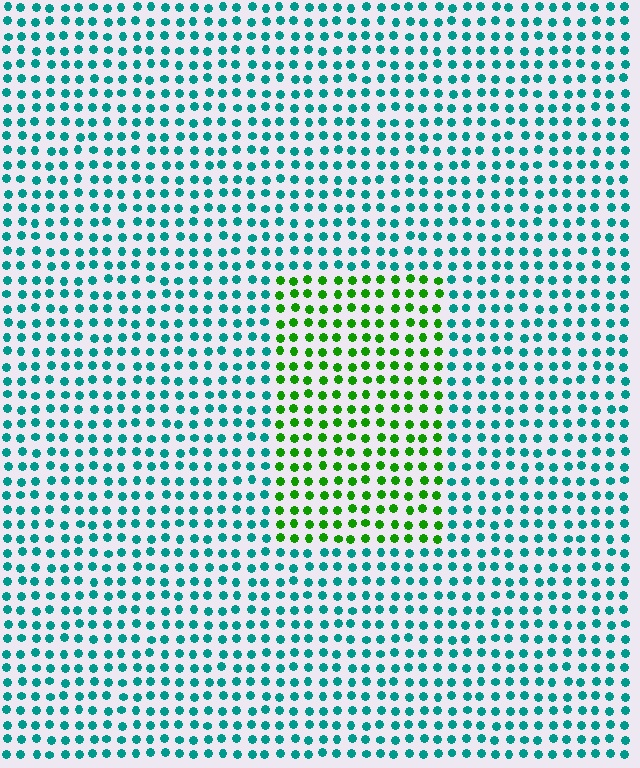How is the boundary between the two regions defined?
The boundary is defined purely by a slight shift in hue (about 59 degrees). Spacing, size, and orientation are identical on both sides.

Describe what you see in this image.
The image is filled with small teal elements in a uniform arrangement. A rectangle-shaped region is visible where the elements are tinted to a slightly different hue, forming a subtle color boundary.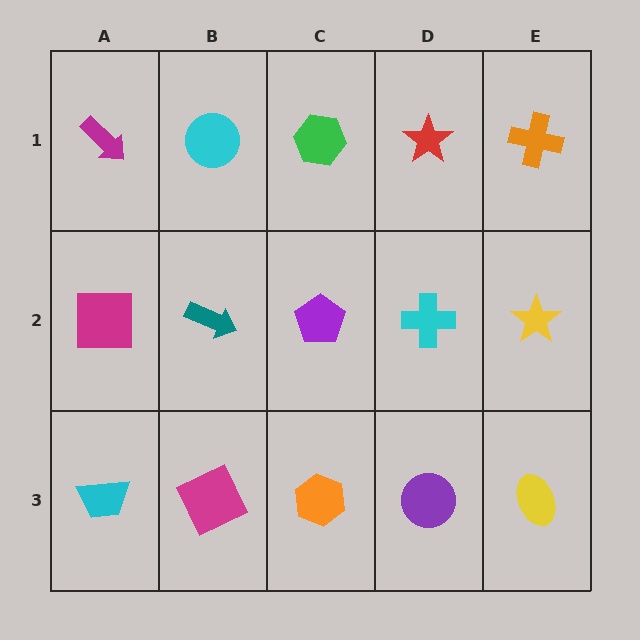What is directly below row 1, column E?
A yellow star.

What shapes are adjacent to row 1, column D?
A cyan cross (row 2, column D), a green hexagon (row 1, column C), an orange cross (row 1, column E).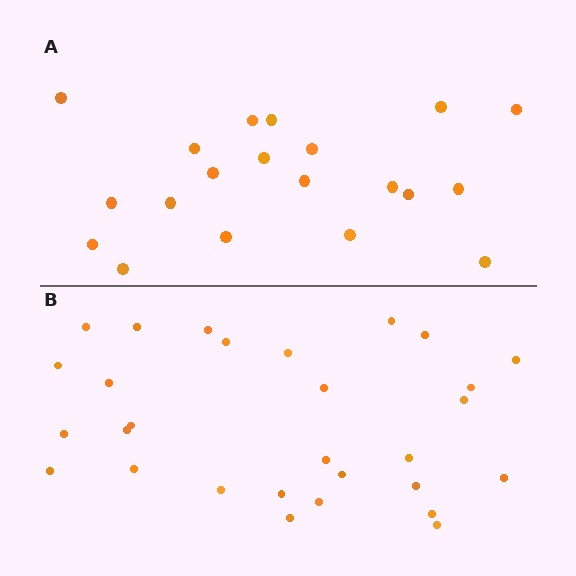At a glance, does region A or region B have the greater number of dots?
Region B (the bottom region) has more dots.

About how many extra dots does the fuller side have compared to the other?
Region B has roughly 8 or so more dots than region A.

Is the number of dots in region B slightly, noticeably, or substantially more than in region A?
Region B has substantially more. The ratio is roughly 1.4 to 1.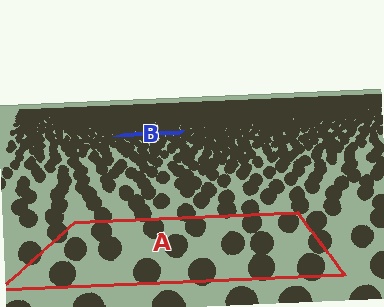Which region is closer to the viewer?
Region A is closer. The texture elements there are larger and more spread out.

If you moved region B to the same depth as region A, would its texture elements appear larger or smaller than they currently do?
They would appear larger. At a closer depth, the same texture elements are projected at a bigger on-screen size.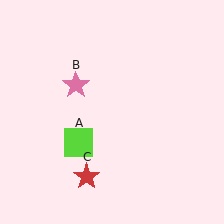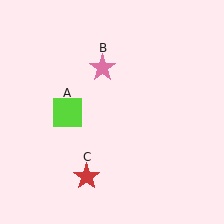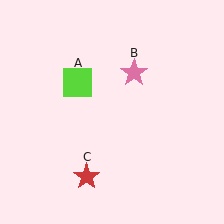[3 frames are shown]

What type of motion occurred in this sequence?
The lime square (object A), pink star (object B) rotated clockwise around the center of the scene.